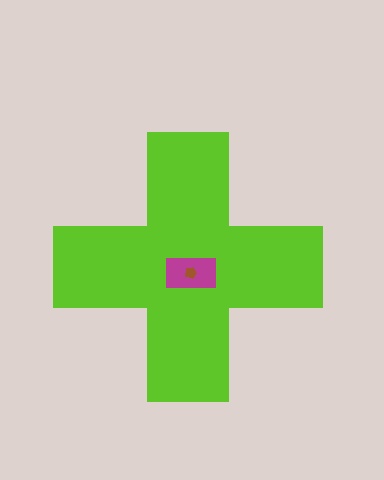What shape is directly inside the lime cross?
The magenta rectangle.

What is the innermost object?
The brown pentagon.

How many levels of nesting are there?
3.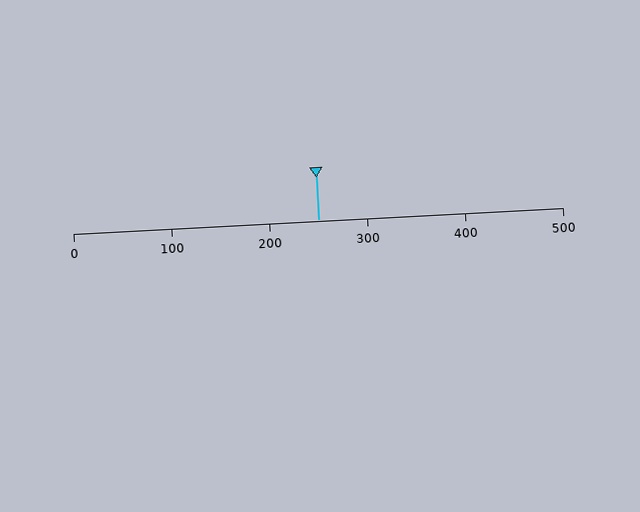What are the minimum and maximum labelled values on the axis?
The axis runs from 0 to 500.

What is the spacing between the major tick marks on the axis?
The major ticks are spaced 100 apart.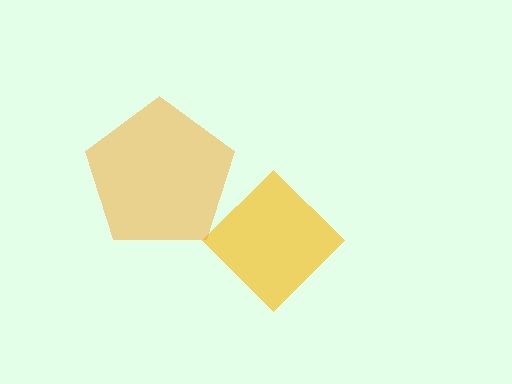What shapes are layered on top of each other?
The layered shapes are: a yellow diamond, an orange pentagon.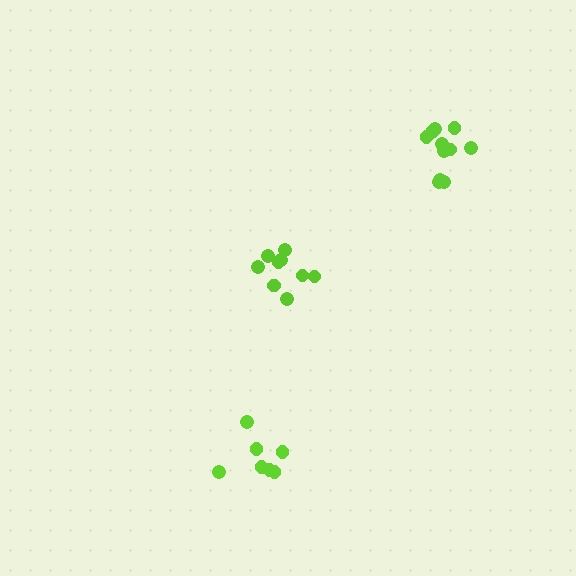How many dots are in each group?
Group 1: 9 dots, Group 2: 7 dots, Group 3: 11 dots (27 total).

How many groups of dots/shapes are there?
There are 3 groups.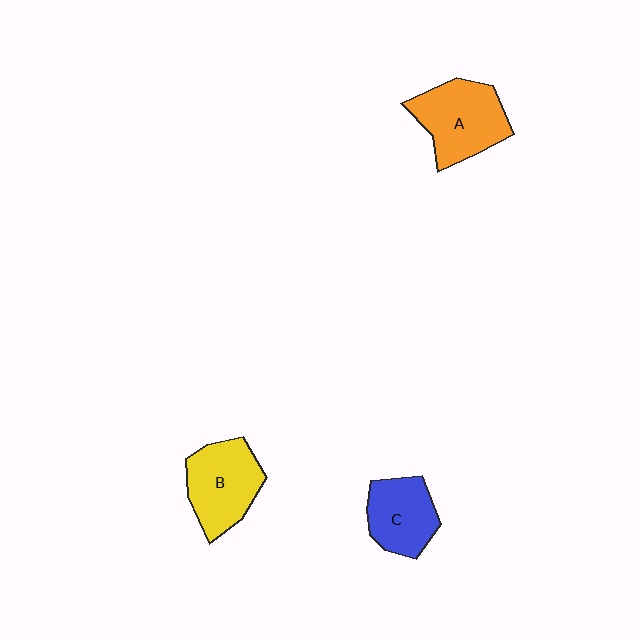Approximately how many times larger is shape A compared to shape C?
Approximately 1.3 times.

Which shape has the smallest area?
Shape C (blue).